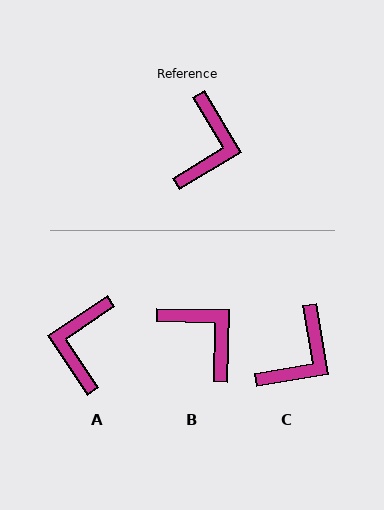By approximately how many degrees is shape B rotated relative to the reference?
Approximately 58 degrees counter-clockwise.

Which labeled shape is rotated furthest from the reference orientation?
A, about 177 degrees away.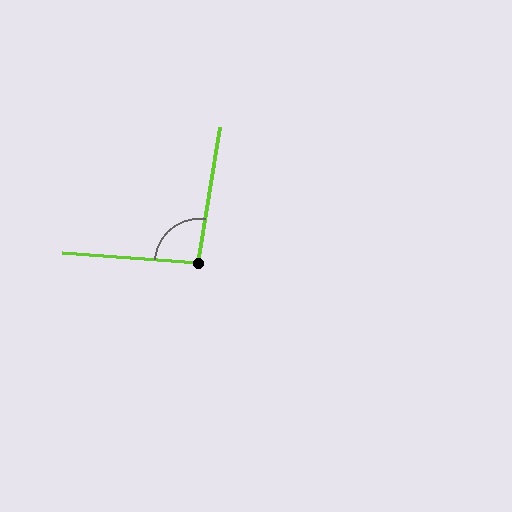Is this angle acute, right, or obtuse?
It is approximately a right angle.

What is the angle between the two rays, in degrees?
Approximately 95 degrees.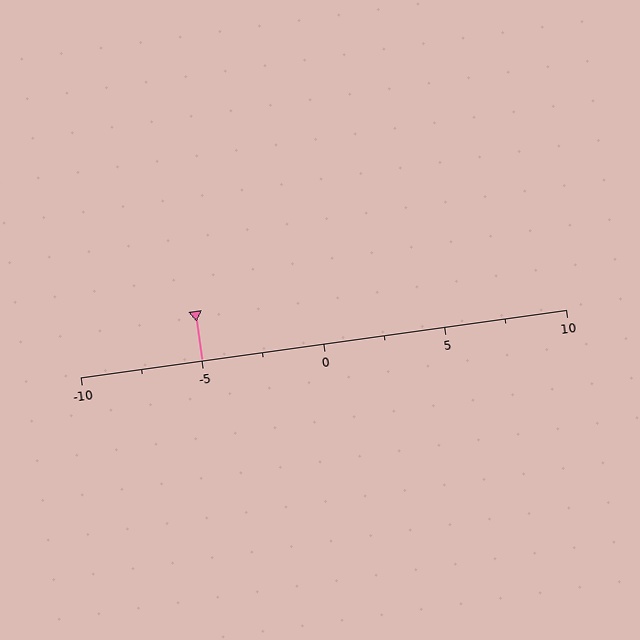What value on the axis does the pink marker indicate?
The marker indicates approximately -5.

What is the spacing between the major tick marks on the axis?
The major ticks are spaced 5 apart.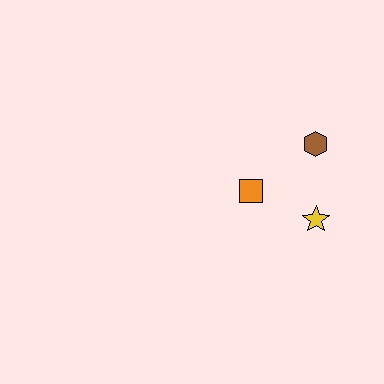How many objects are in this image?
There are 3 objects.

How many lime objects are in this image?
There are no lime objects.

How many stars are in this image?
There is 1 star.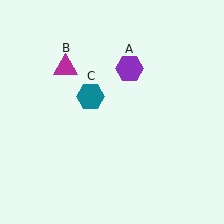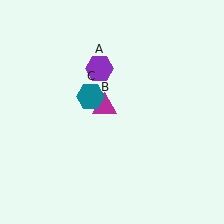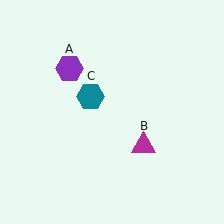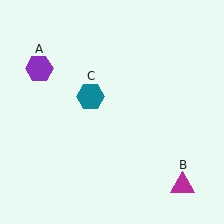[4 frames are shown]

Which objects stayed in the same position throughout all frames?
Teal hexagon (object C) remained stationary.